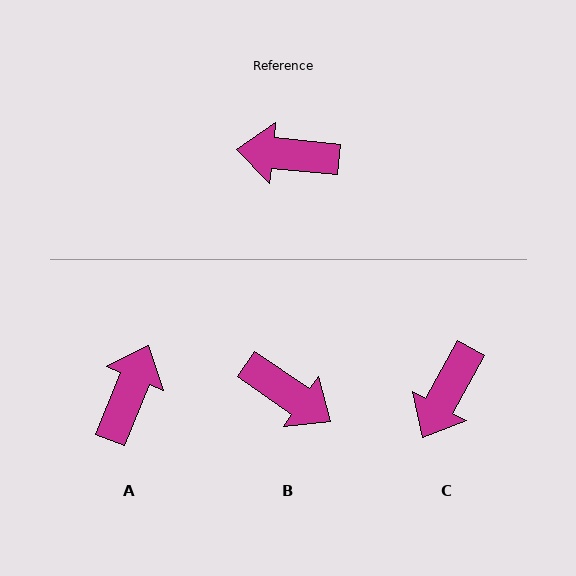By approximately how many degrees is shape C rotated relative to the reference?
Approximately 67 degrees counter-clockwise.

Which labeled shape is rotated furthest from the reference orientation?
B, about 151 degrees away.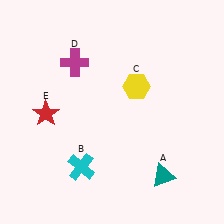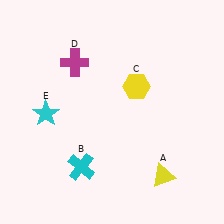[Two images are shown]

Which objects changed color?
A changed from teal to yellow. E changed from red to cyan.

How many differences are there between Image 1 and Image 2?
There are 2 differences between the two images.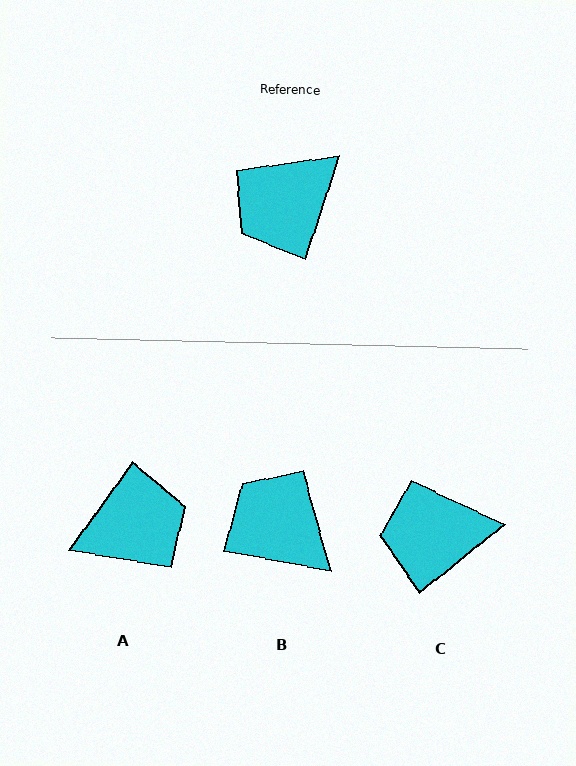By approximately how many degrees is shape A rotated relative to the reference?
Approximately 163 degrees counter-clockwise.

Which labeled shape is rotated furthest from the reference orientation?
A, about 163 degrees away.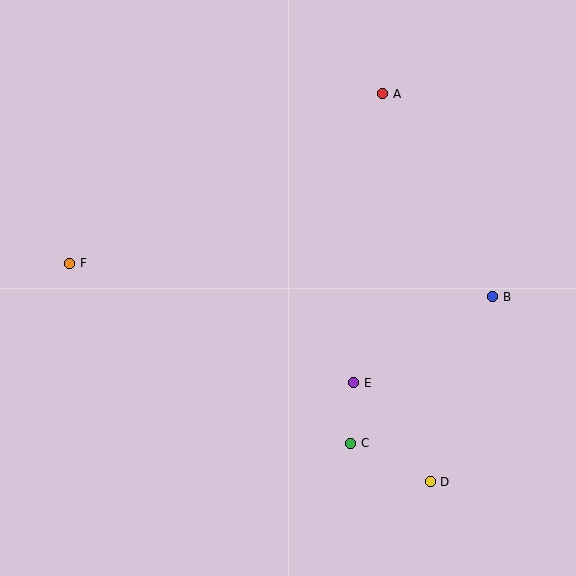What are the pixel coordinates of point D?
Point D is at (430, 482).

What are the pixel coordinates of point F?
Point F is at (70, 263).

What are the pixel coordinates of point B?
Point B is at (493, 297).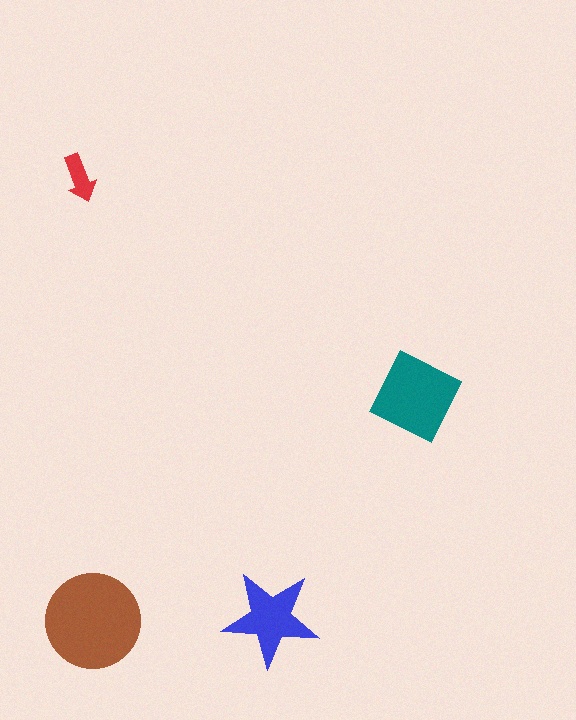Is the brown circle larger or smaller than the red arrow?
Larger.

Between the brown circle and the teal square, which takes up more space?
The brown circle.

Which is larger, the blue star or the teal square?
The teal square.